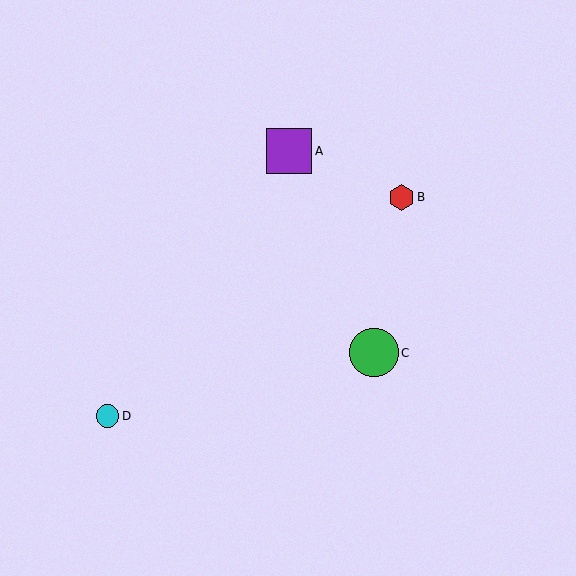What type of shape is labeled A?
Shape A is a purple square.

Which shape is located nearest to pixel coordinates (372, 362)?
The green circle (labeled C) at (374, 353) is nearest to that location.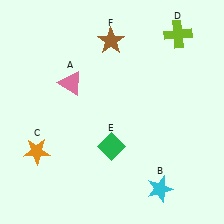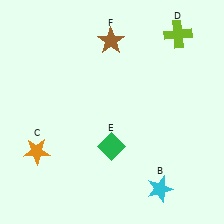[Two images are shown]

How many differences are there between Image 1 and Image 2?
There is 1 difference between the two images.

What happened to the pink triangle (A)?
The pink triangle (A) was removed in Image 2. It was in the top-left area of Image 1.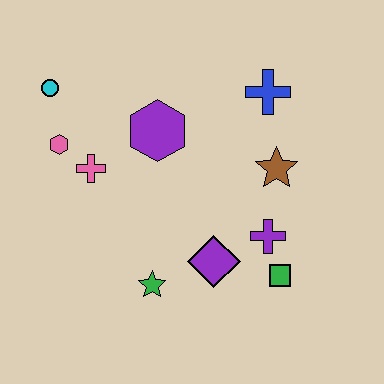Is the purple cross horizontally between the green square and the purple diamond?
Yes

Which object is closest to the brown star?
The purple cross is closest to the brown star.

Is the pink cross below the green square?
No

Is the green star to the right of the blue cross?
No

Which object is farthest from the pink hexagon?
The green square is farthest from the pink hexagon.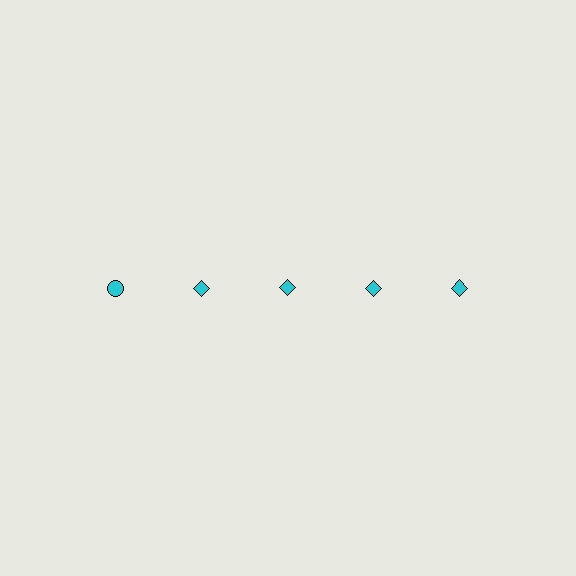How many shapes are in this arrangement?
There are 5 shapes arranged in a grid pattern.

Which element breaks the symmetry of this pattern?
The cyan circle in the top row, leftmost column breaks the symmetry. All other shapes are cyan diamonds.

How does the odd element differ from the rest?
It has a different shape: circle instead of diamond.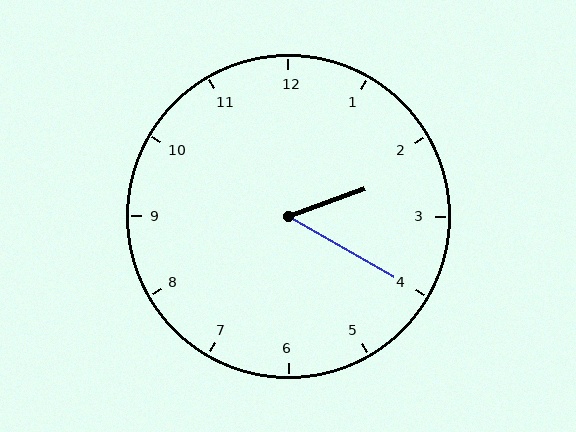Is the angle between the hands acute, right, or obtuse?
It is acute.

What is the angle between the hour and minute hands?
Approximately 50 degrees.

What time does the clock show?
2:20.